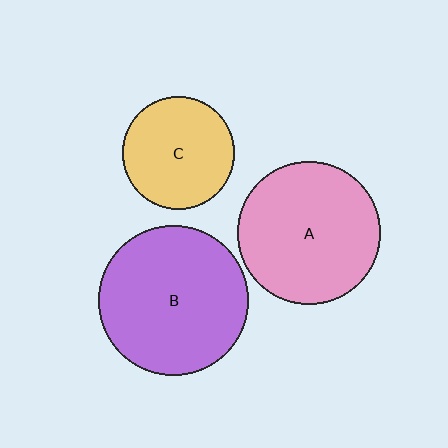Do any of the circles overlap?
No, none of the circles overlap.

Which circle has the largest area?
Circle B (purple).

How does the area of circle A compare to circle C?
Approximately 1.6 times.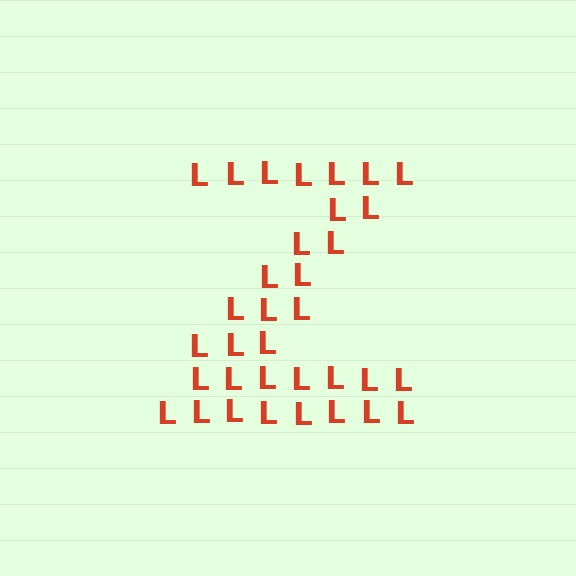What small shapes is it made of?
It is made of small letter L's.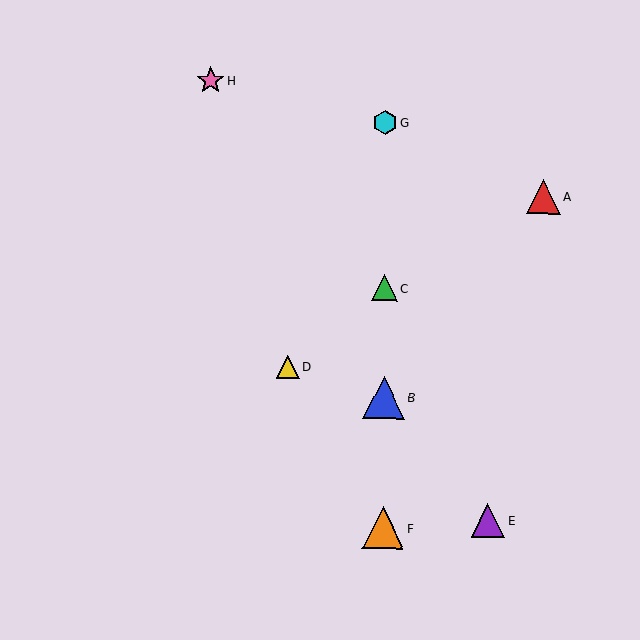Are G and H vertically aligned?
No, G is at x≈386 and H is at x≈210.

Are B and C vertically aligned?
Yes, both are at x≈384.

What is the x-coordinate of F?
Object F is at x≈383.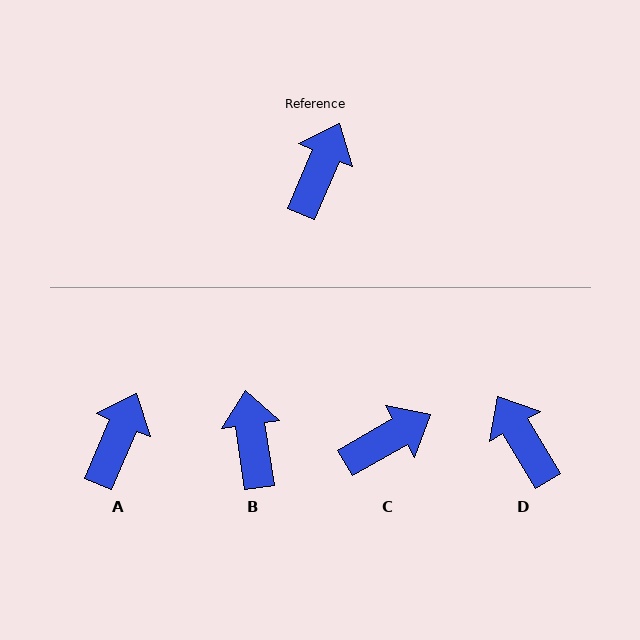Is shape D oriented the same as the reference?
No, it is off by about 54 degrees.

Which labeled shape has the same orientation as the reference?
A.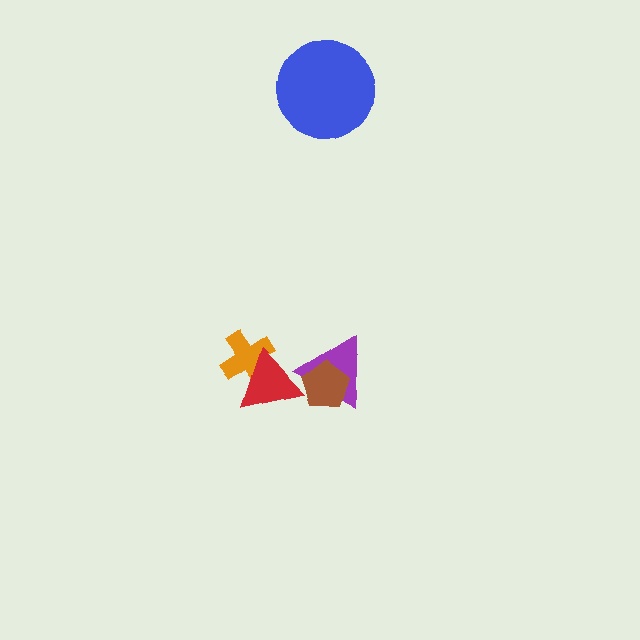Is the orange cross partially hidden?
Yes, it is partially covered by another shape.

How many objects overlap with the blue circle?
0 objects overlap with the blue circle.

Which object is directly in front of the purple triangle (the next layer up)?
The brown pentagon is directly in front of the purple triangle.